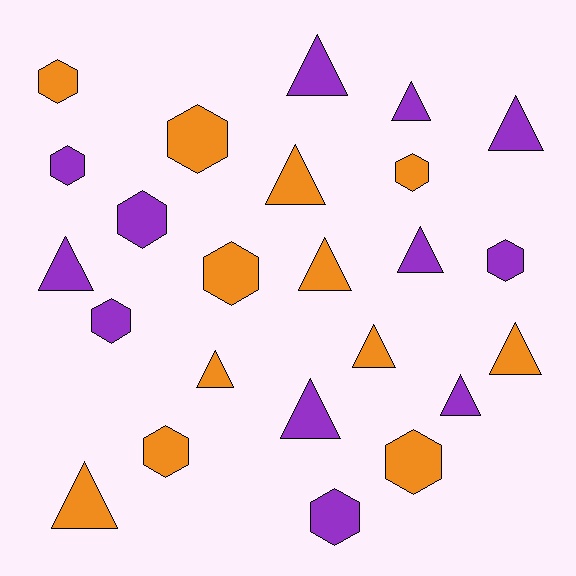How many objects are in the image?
There are 24 objects.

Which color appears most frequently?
Purple, with 12 objects.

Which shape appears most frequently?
Triangle, with 13 objects.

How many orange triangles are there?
There are 6 orange triangles.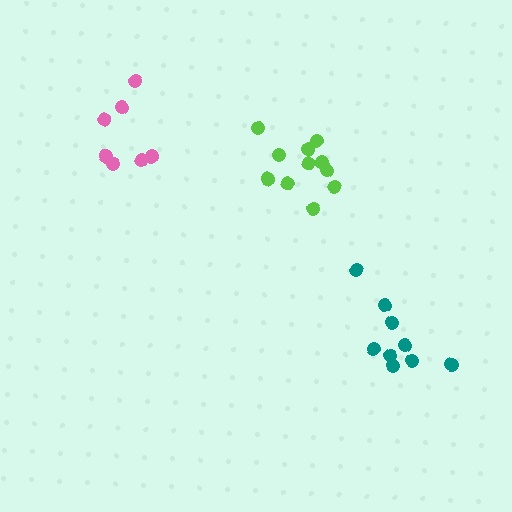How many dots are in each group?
Group 1: 9 dots, Group 2: 7 dots, Group 3: 11 dots (27 total).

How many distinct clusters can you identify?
There are 3 distinct clusters.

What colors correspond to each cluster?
The clusters are colored: teal, pink, lime.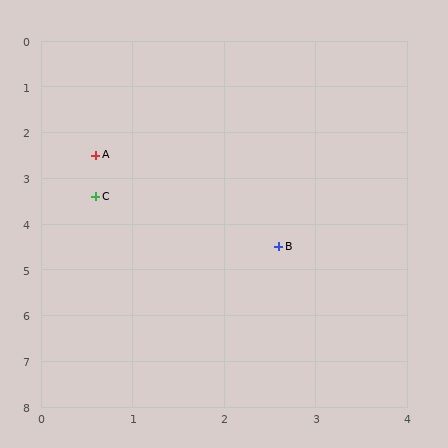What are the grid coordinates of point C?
Point C is at approximately (0.6, 3.4).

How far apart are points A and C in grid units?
Points A and C are about 0.9 grid units apart.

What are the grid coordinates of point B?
Point B is at approximately (2.6, 4.5).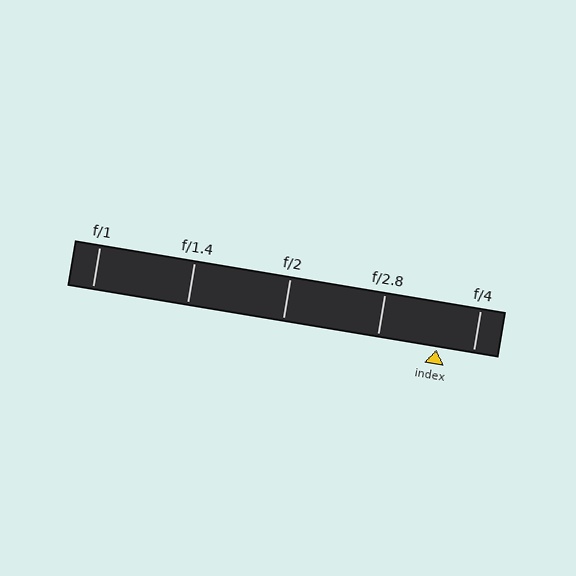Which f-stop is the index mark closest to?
The index mark is closest to f/4.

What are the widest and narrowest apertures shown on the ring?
The widest aperture shown is f/1 and the narrowest is f/4.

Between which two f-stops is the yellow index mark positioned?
The index mark is between f/2.8 and f/4.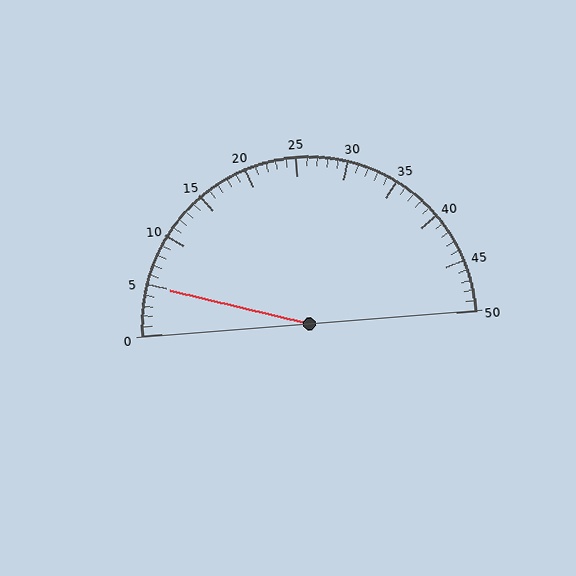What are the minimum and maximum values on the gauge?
The gauge ranges from 0 to 50.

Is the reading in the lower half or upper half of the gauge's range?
The reading is in the lower half of the range (0 to 50).